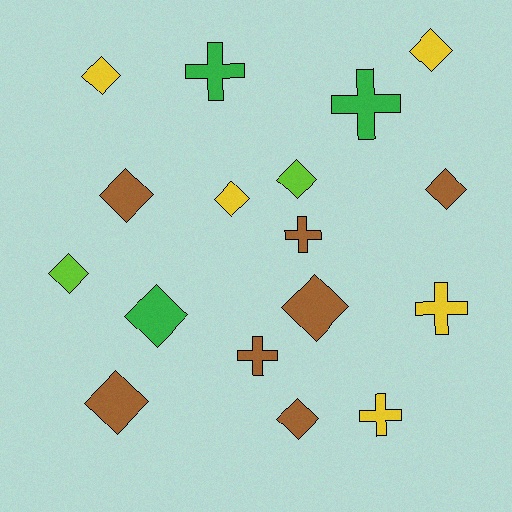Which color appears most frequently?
Brown, with 7 objects.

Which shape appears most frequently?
Diamond, with 11 objects.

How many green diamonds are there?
There is 1 green diamond.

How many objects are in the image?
There are 17 objects.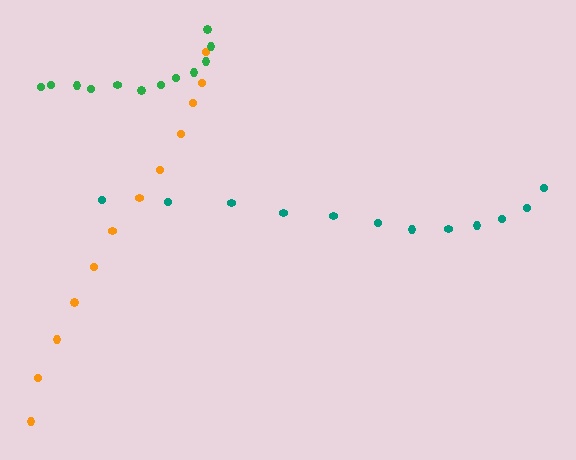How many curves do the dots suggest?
There are 3 distinct paths.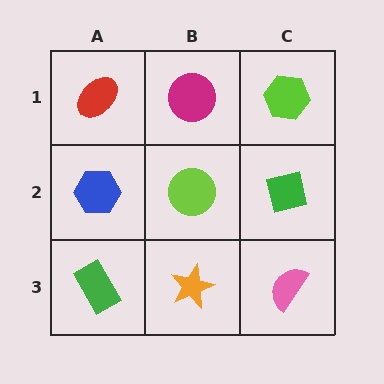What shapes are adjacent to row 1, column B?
A lime circle (row 2, column B), a red ellipse (row 1, column A), a lime hexagon (row 1, column C).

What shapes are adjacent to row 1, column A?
A blue hexagon (row 2, column A), a magenta circle (row 1, column B).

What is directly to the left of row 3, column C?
An orange star.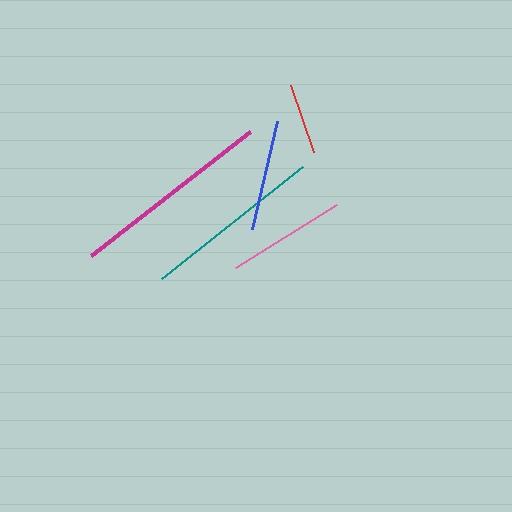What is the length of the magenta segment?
The magenta segment is approximately 202 pixels long.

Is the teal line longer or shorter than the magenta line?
The magenta line is longer than the teal line.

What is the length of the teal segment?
The teal segment is approximately 180 pixels long.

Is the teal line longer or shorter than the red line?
The teal line is longer than the red line.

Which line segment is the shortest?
The red line is the shortest at approximately 72 pixels.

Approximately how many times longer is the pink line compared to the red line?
The pink line is approximately 1.7 times the length of the red line.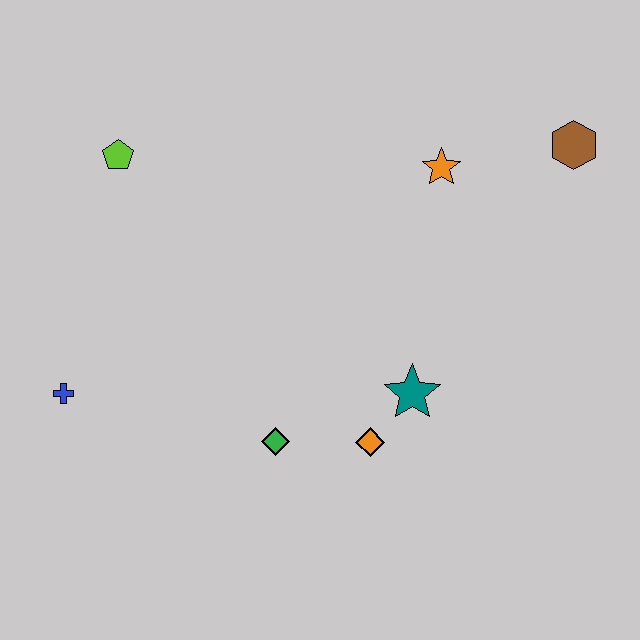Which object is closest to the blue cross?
The green diamond is closest to the blue cross.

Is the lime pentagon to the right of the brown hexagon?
No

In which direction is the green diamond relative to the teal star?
The green diamond is to the left of the teal star.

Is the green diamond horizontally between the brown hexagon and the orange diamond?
No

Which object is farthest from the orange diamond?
The lime pentagon is farthest from the orange diamond.